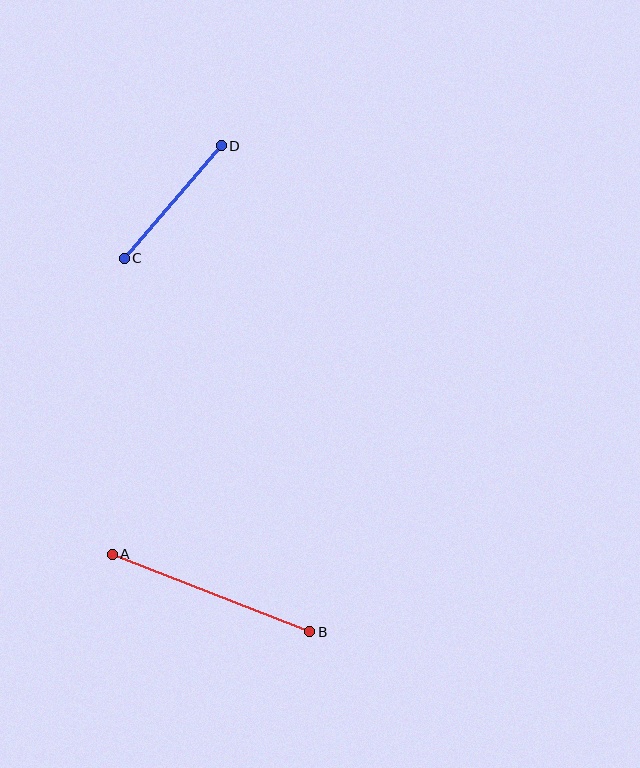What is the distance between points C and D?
The distance is approximately 149 pixels.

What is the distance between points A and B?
The distance is approximately 212 pixels.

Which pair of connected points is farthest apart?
Points A and B are farthest apart.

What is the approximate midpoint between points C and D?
The midpoint is at approximately (173, 202) pixels.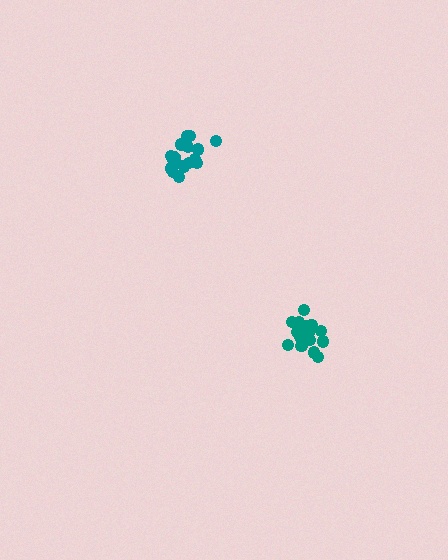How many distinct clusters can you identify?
There are 2 distinct clusters.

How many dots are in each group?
Group 1: 18 dots, Group 2: 18 dots (36 total).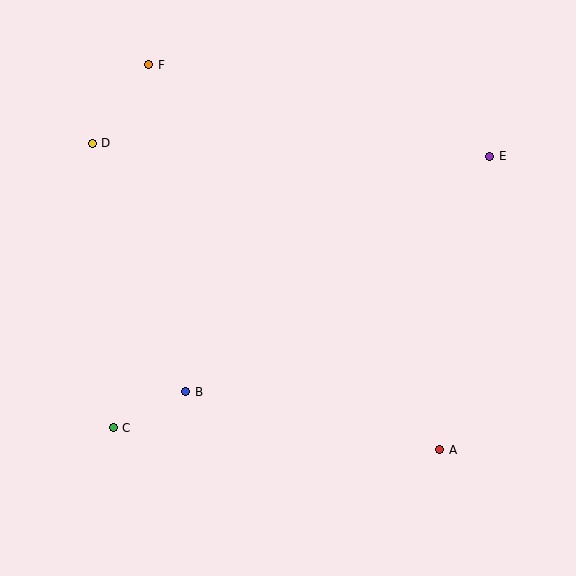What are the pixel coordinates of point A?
Point A is at (440, 450).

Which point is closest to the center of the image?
Point B at (186, 392) is closest to the center.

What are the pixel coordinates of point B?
Point B is at (186, 392).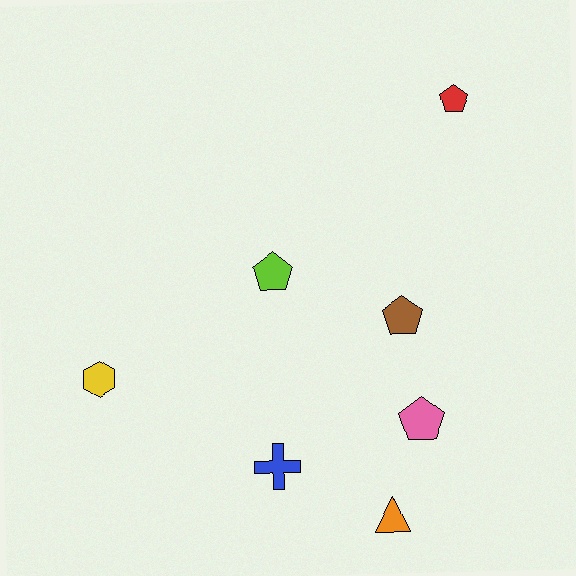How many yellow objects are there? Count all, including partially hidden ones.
There is 1 yellow object.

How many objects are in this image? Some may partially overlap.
There are 7 objects.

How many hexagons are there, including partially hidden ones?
There is 1 hexagon.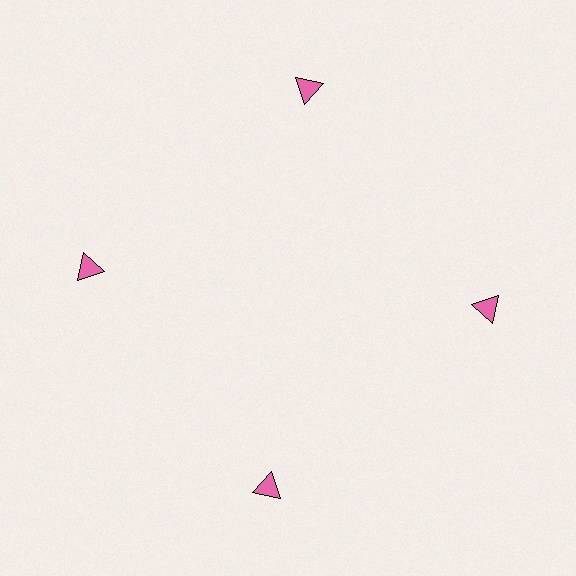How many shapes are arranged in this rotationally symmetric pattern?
There are 4 shapes, arranged in 4 groups of 1.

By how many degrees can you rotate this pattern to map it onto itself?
The pattern maps onto itself every 90 degrees of rotation.